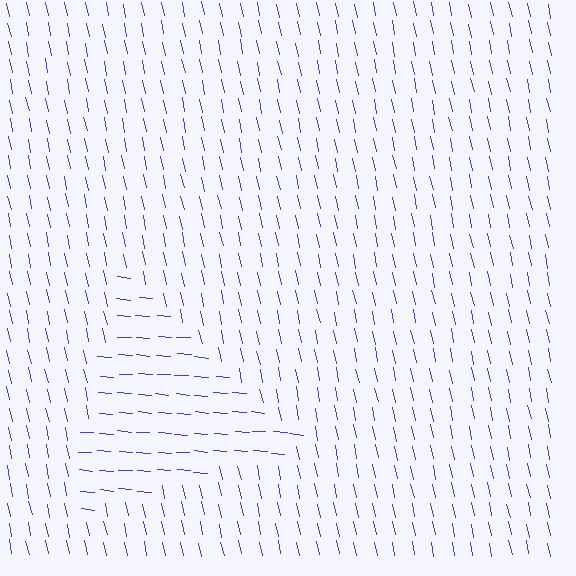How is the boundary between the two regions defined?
The boundary is defined purely by a change in line orientation (approximately 73 degrees difference). All lines are the same color and thickness.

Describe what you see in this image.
The image is filled with small blue line segments. A triangle region in the image has lines oriented differently from the surrounding lines, creating a visible texture boundary.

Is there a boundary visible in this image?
Yes, there is a texture boundary formed by a change in line orientation.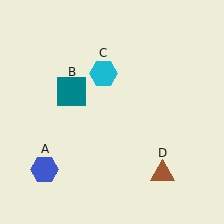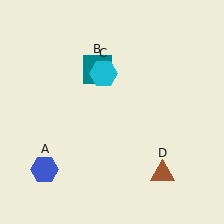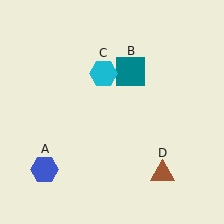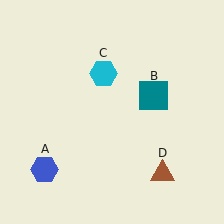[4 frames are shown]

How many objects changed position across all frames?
1 object changed position: teal square (object B).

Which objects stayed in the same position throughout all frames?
Blue hexagon (object A) and cyan hexagon (object C) and brown triangle (object D) remained stationary.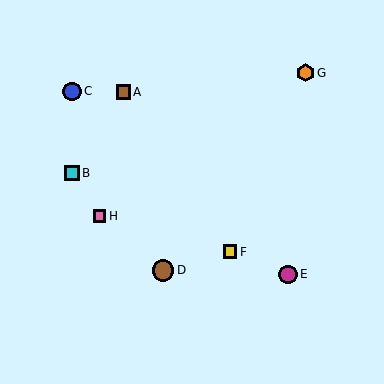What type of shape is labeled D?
Shape D is a brown circle.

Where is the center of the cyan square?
The center of the cyan square is at (72, 173).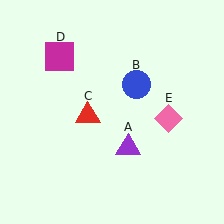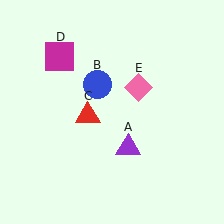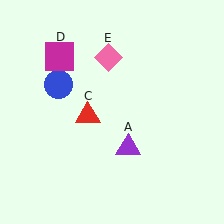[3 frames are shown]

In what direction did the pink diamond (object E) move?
The pink diamond (object E) moved up and to the left.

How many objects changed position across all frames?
2 objects changed position: blue circle (object B), pink diamond (object E).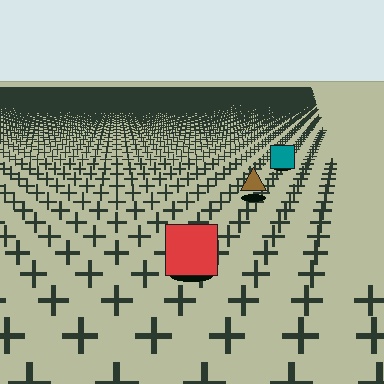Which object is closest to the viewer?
The red square is closest. The texture marks near it are larger and more spread out.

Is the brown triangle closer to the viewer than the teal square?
Yes. The brown triangle is closer — you can tell from the texture gradient: the ground texture is coarser near it.